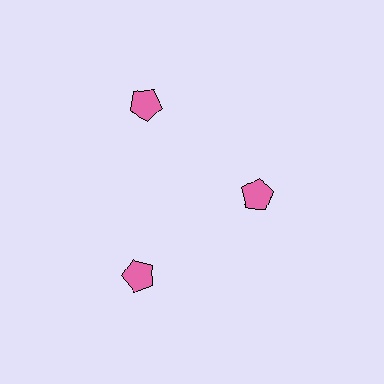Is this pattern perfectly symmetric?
No. The 3 pink pentagons are arranged in a ring, but one element near the 3 o'clock position is pulled inward toward the center, breaking the 3-fold rotational symmetry.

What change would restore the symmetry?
The symmetry would be restored by moving it outward, back onto the ring so that all 3 pentagons sit at equal angles and equal distance from the center.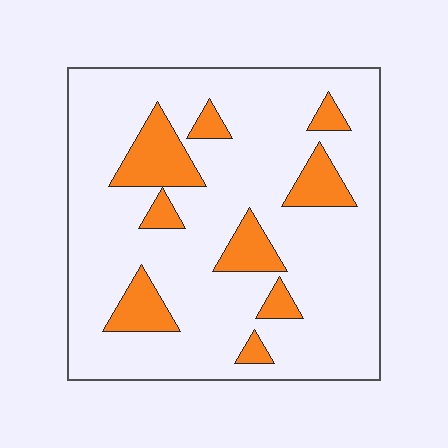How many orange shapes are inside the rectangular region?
9.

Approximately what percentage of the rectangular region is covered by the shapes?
Approximately 15%.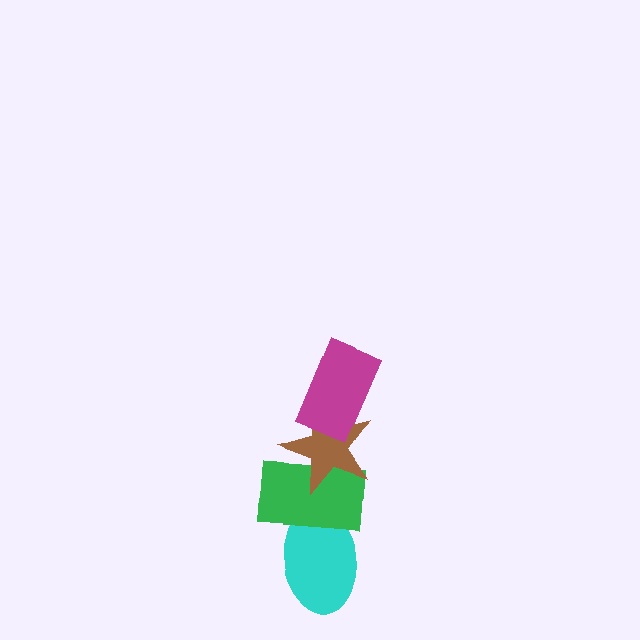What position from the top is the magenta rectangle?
The magenta rectangle is 1st from the top.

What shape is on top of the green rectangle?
The brown star is on top of the green rectangle.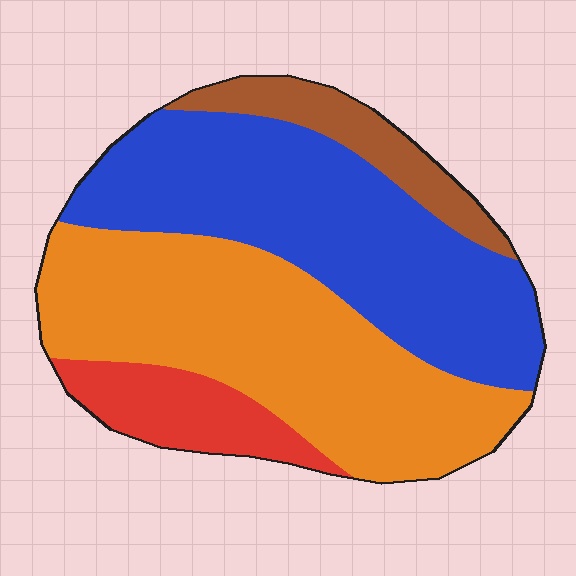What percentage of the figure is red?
Red takes up about one tenth (1/10) of the figure.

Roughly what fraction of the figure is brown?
Brown covers 9% of the figure.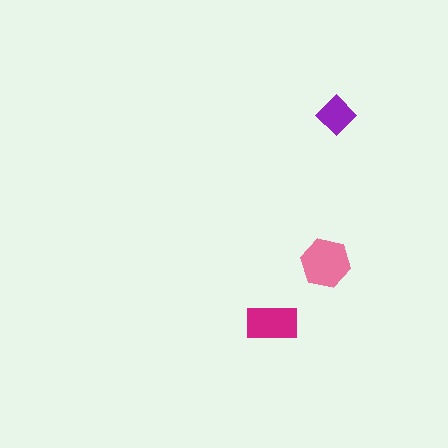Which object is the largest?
The pink hexagon.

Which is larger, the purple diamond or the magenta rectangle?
The magenta rectangle.